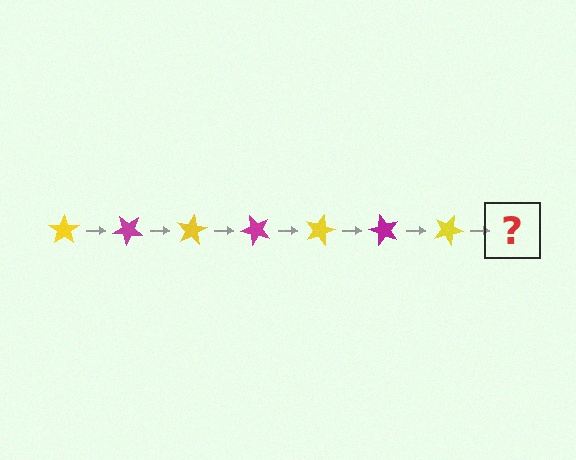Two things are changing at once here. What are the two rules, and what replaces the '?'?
The two rules are that it rotates 40 degrees each step and the color cycles through yellow and magenta. The '?' should be a magenta star, rotated 280 degrees from the start.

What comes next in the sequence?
The next element should be a magenta star, rotated 280 degrees from the start.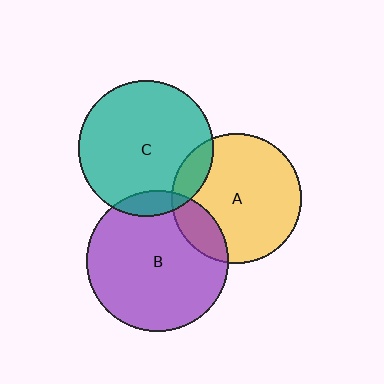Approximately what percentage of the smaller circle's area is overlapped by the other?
Approximately 10%.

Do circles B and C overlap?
Yes.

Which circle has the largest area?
Circle B (purple).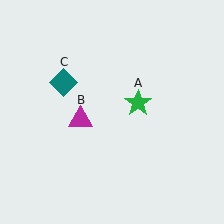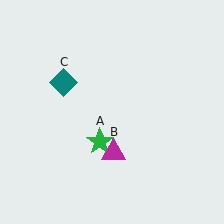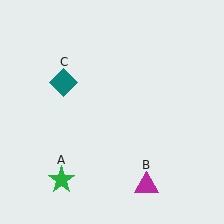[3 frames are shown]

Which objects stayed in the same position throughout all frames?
Teal diamond (object C) remained stationary.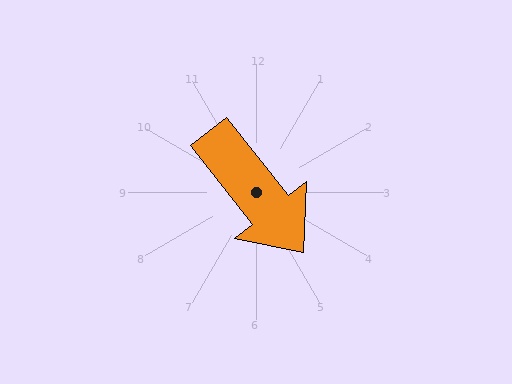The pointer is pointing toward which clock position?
Roughly 5 o'clock.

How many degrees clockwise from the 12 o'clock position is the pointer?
Approximately 142 degrees.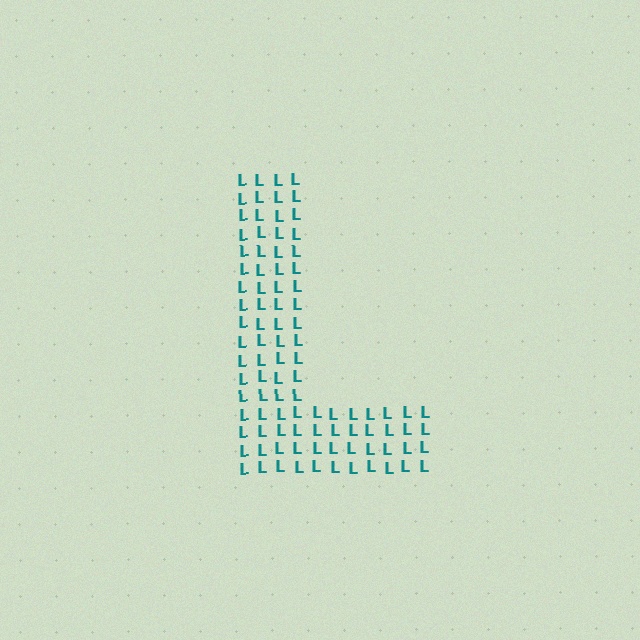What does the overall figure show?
The overall figure shows the letter L.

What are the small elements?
The small elements are letter L's.